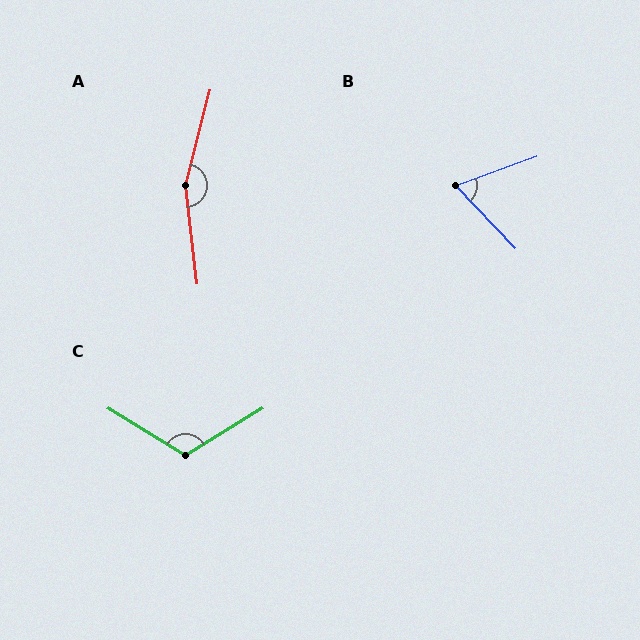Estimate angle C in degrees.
Approximately 117 degrees.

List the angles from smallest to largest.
B (66°), C (117°), A (159°).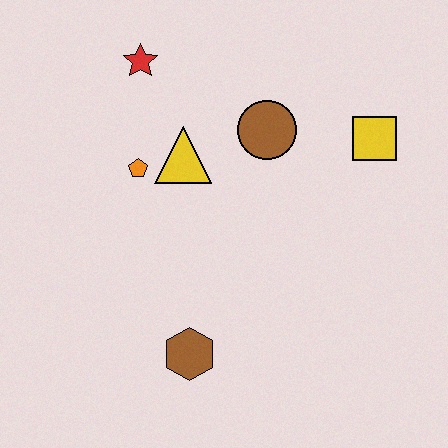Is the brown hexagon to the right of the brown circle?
No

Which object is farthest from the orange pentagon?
The yellow square is farthest from the orange pentagon.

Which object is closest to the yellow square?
The brown circle is closest to the yellow square.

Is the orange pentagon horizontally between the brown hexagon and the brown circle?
No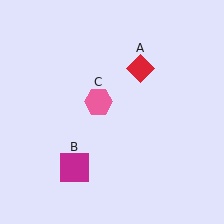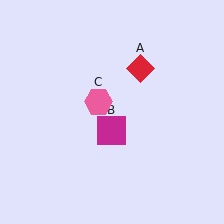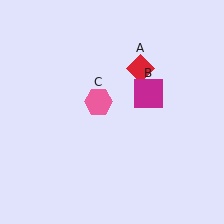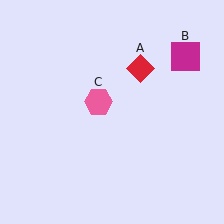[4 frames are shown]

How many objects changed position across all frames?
1 object changed position: magenta square (object B).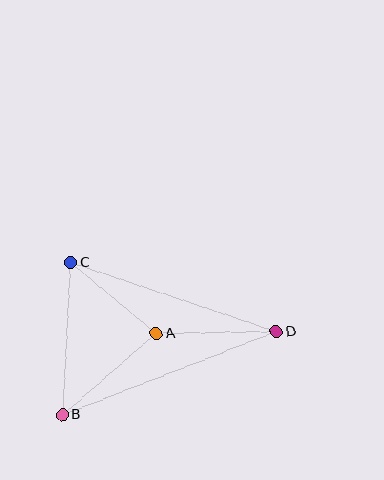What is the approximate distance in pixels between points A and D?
The distance between A and D is approximately 120 pixels.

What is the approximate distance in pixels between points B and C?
The distance between B and C is approximately 152 pixels.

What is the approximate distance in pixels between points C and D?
The distance between C and D is approximately 217 pixels.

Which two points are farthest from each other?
Points B and D are farthest from each other.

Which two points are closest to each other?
Points A and C are closest to each other.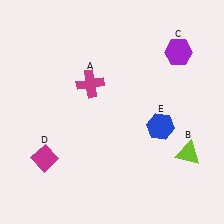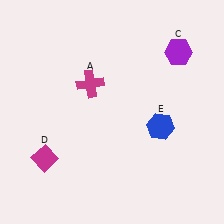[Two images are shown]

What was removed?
The lime triangle (B) was removed in Image 2.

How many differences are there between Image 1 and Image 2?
There is 1 difference between the two images.